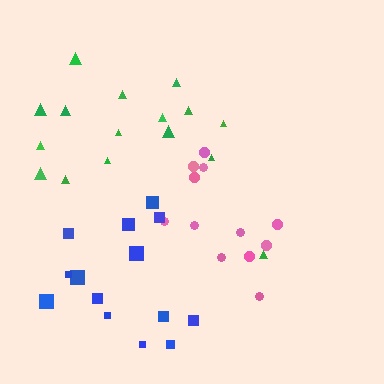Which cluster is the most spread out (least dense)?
Green.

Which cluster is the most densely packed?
Pink.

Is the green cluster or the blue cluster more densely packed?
Blue.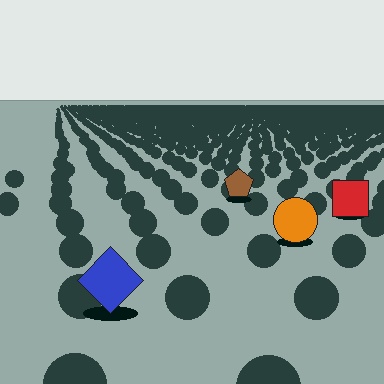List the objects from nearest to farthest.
From nearest to farthest: the blue diamond, the orange circle, the red square, the brown pentagon.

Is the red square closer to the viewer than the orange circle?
No. The orange circle is closer — you can tell from the texture gradient: the ground texture is coarser near it.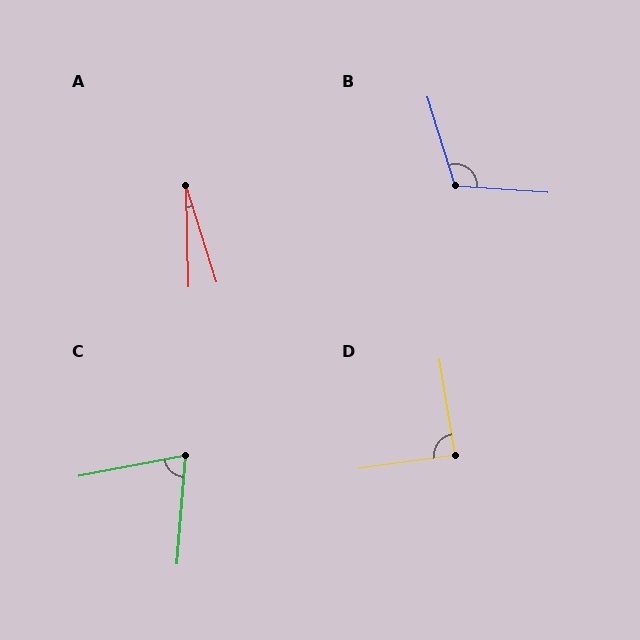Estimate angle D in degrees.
Approximately 88 degrees.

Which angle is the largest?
B, at approximately 111 degrees.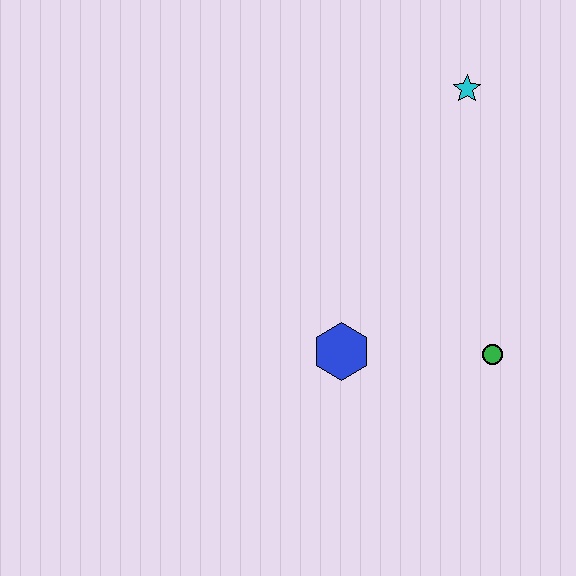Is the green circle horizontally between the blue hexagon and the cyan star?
No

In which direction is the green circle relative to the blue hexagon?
The green circle is to the right of the blue hexagon.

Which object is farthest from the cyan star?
The blue hexagon is farthest from the cyan star.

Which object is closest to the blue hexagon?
The green circle is closest to the blue hexagon.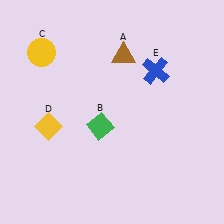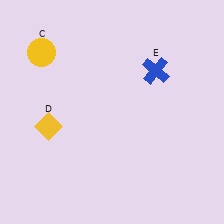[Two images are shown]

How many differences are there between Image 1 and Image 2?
There are 2 differences between the two images.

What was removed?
The green diamond (B), the brown triangle (A) were removed in Image 2.